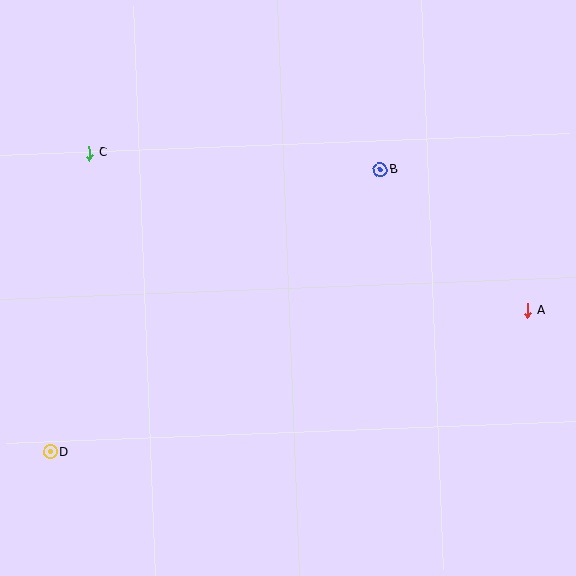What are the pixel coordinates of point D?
Point D is at (50, 452).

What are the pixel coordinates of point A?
Point A is at (528, 310).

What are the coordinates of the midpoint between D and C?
The midpoint between D and C is at (70, 302).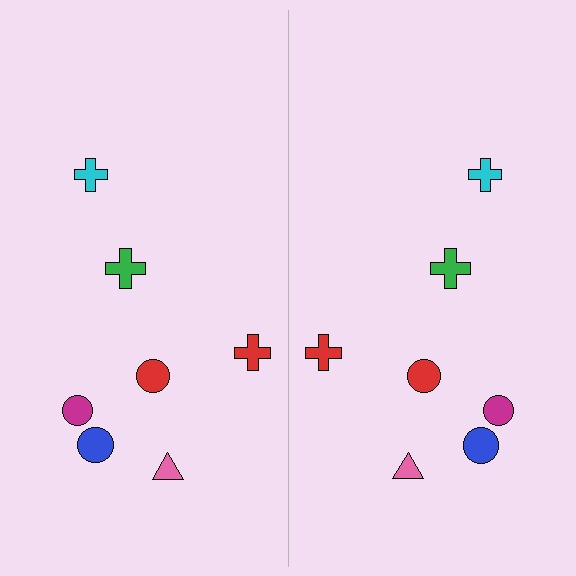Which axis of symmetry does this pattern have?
The pattern has a vertical axis of symmetry running through the center of the image.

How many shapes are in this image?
There are 14 shapes in this image.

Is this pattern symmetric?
Yes, this pattern has bilateral (reflection) symmetry.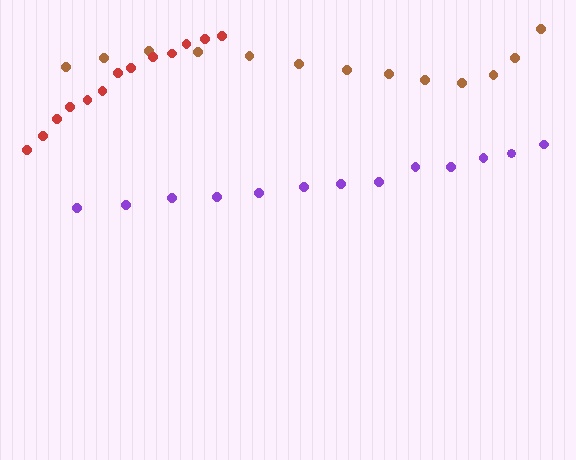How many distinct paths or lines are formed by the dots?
There are 3 distinct paths.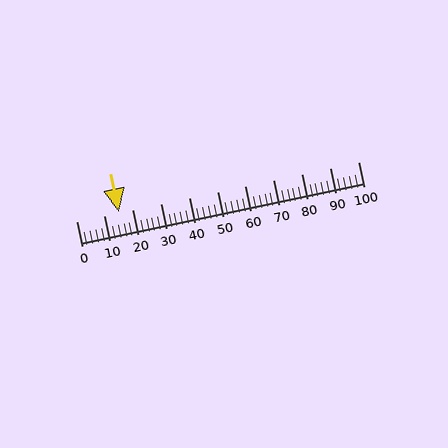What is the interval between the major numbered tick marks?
The major tick marks are spaced 10 units apart.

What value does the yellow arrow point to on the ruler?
The yellow arrow points to approximately 15.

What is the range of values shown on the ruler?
The ruler shows values from 0 to 100.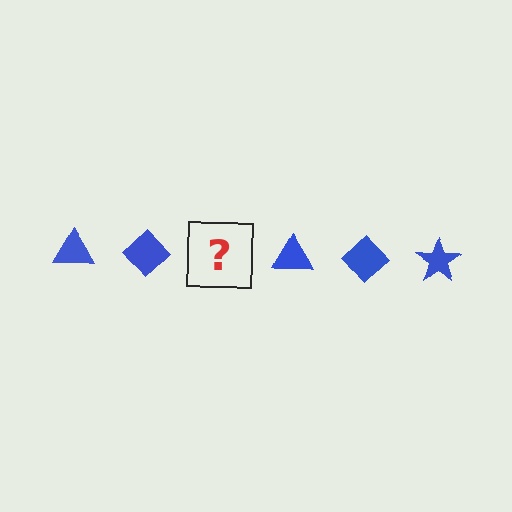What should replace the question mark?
The question mark should be replaced with a blue star.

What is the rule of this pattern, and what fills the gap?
The rule is that the pattern cycles through triangle, diamond, star shapes in blue. The gap should be filled with a blue star.